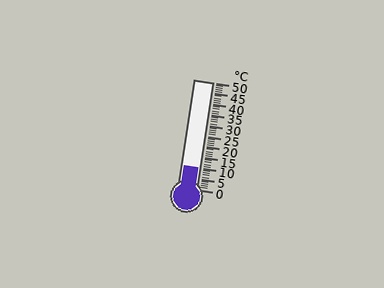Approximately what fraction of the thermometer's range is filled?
The thermometer is filled to approximately 20% of its range.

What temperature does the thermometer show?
The thermometer shows approximately 10°C.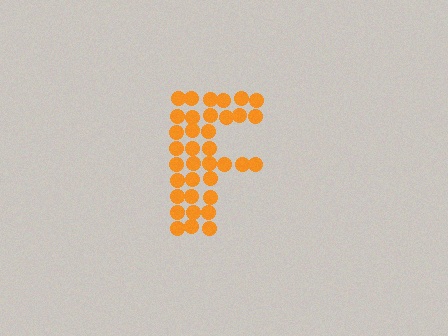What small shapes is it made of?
It is made of small circles.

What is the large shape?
The large shape is the letter F.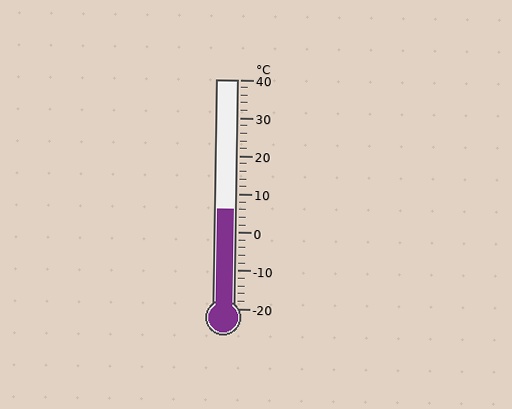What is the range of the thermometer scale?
The thermometer scale ranges from -20°C to 40°C.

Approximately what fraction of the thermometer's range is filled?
The thermometer is filled to approximately 45% of its range.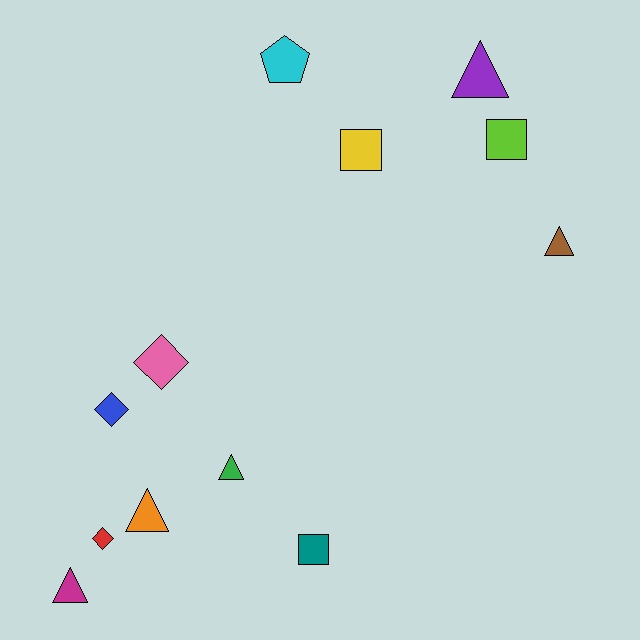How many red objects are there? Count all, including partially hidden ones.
There is 1 red object.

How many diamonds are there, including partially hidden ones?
There are 3 diamonds.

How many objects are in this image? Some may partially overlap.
There are 12 objects.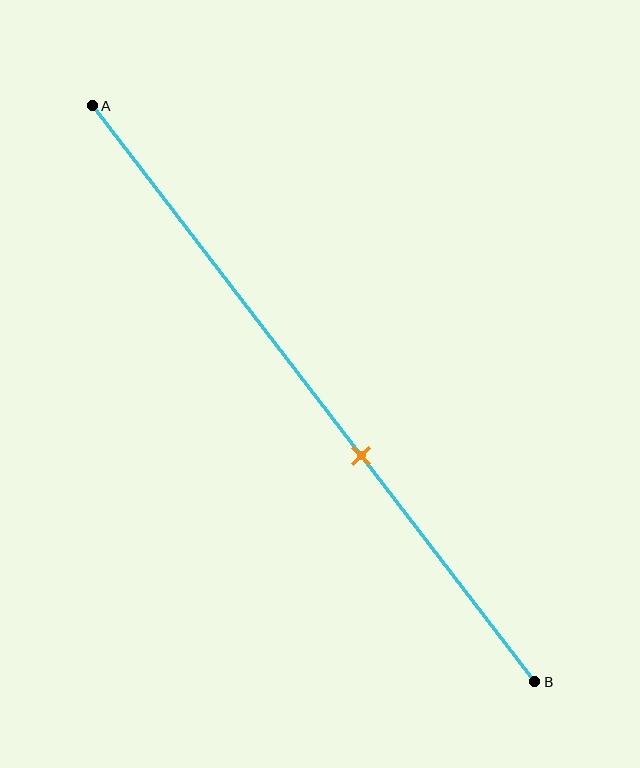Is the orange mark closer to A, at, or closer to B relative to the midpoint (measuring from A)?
The orange mark is closer to point B than the midpoint of segment AB.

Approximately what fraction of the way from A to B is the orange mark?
The orange mark is approximately 60% of the way from A to B.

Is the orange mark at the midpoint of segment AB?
No, the mark is at about 60% from A, not at the 50% midpoint.